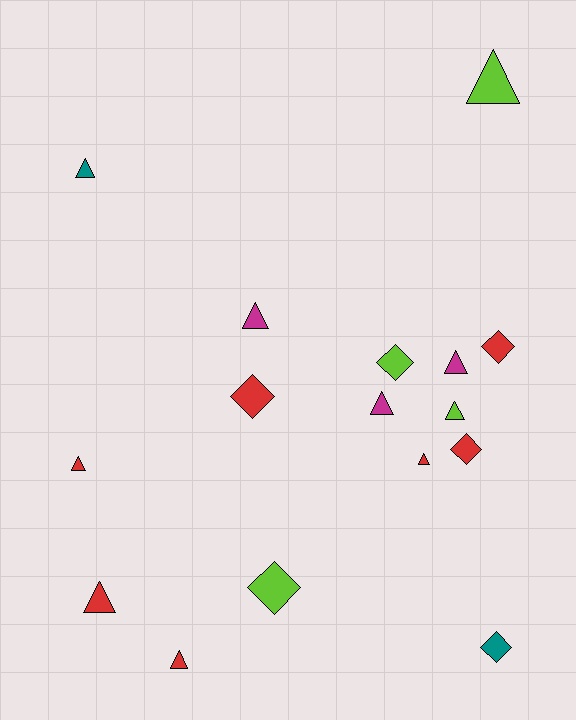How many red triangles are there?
There are 4 red triangles.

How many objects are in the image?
There are 16 objects.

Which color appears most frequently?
Red, with 7 objects.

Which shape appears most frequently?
Triangle, with 10 objects.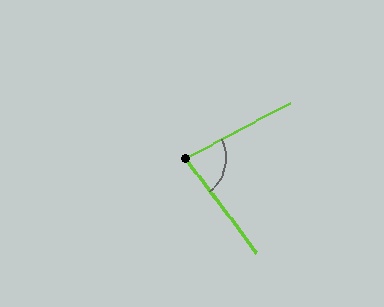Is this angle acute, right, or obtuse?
It is acute.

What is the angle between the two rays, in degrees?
Approximately 81 degrees.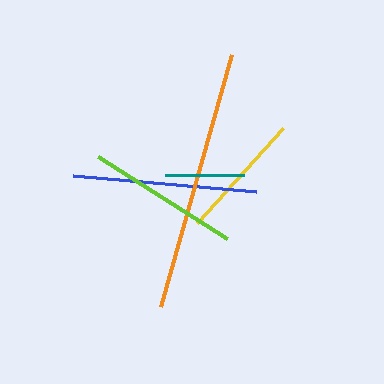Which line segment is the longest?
The orange line is the longest at approximately 262 pixels.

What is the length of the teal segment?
The teal segment is approximately 79 pixels long.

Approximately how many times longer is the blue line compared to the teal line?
The blue line is approximately 2.3 times the length of the teal line.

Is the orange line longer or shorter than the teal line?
The orange line is longer than the teal line.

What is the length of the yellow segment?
The yellow segment is approximately 128 pixels long.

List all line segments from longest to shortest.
From longest to shortest: orange, blue, lime, yellow, teal.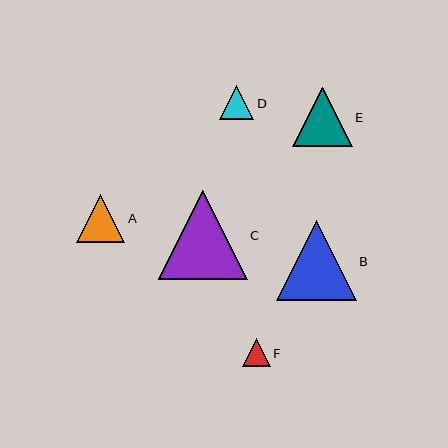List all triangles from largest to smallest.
From largest to smallest: C, B, E, A, D, F.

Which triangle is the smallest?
Triangle F is the smallest with a size of approximately 27 pixels.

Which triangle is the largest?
Triangle C is the largest with a size of approximately 89 pixels.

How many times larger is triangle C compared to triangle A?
Triangle C is approximately 1.9 times the size of triangle A.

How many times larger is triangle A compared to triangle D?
Triangle A is approximately 1.4 times the size of triangle D.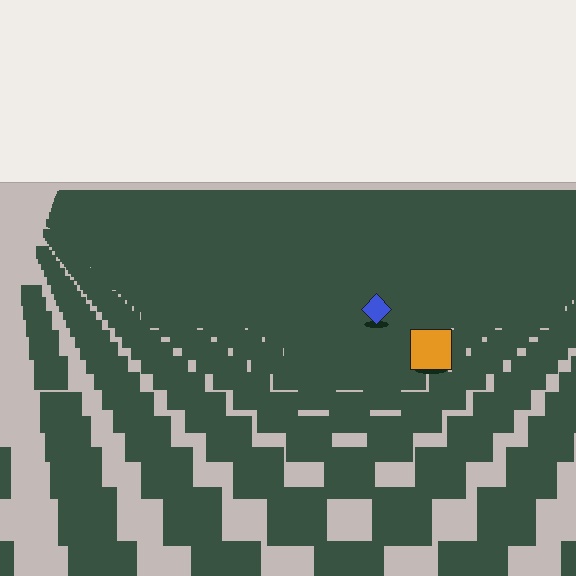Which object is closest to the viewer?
The orange square is closest. The texture marks near it are larger and more spread out.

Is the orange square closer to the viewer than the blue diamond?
Yes. The orange square is closer — you can tell from the texture gradient: the ground texture is coarser near it.